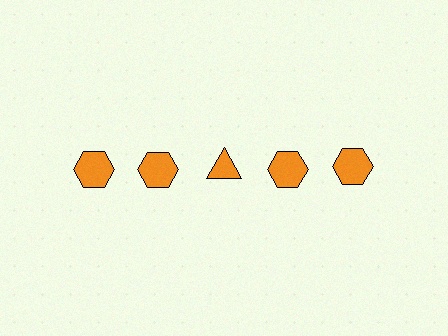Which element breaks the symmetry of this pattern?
The orange triangle in the top row, center column breaks the symmetry. All other shapes are orange hexagons.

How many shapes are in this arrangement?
There are 5 shapes arranged in a grid pattern.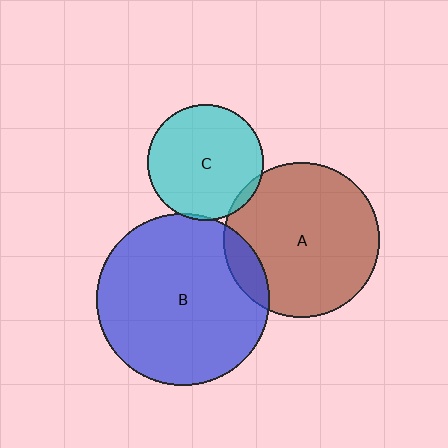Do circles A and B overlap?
Yes.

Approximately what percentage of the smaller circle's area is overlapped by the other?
Approximately 10%.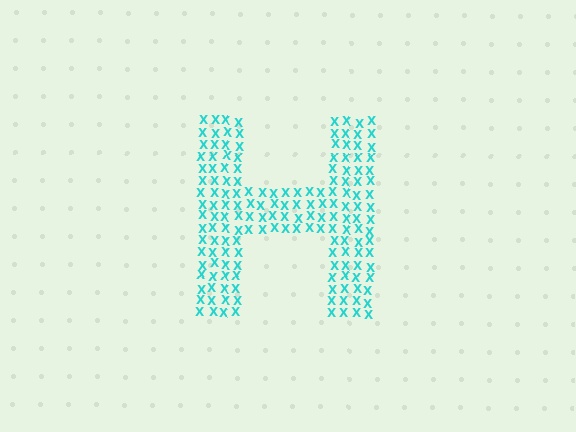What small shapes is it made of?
It is made of small letter X's.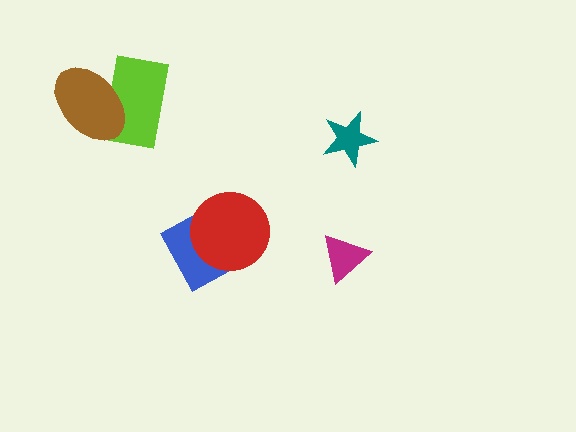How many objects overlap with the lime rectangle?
1 object overlaps with the lime rectangle.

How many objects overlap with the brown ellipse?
1 object overlaps with the brown ellipse.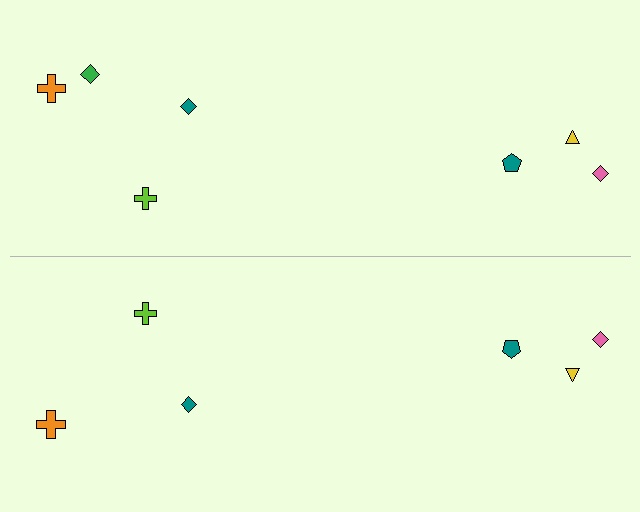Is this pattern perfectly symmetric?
No, the pattern is not perfectly symmetric. A green diamond is missing from the bottom side.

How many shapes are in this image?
There are 13 shapes in this image.